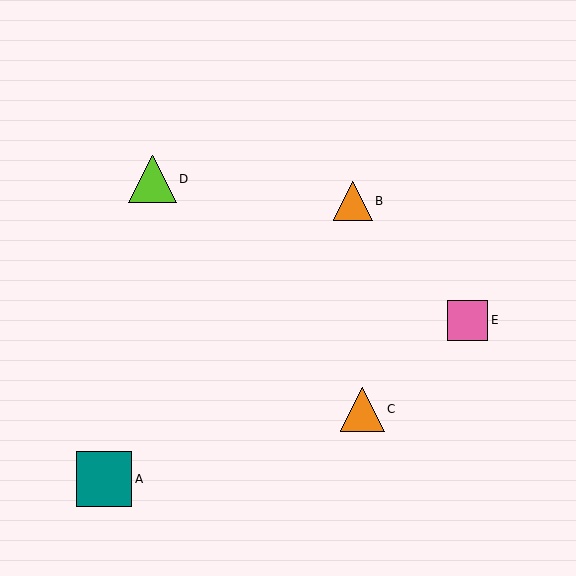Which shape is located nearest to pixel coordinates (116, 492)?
The teal square (labeled A) at (104, 479) is nearest to that location.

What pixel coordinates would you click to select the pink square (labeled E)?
Click at (468, 320) to select the pink square E.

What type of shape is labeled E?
Shape E is a pink square.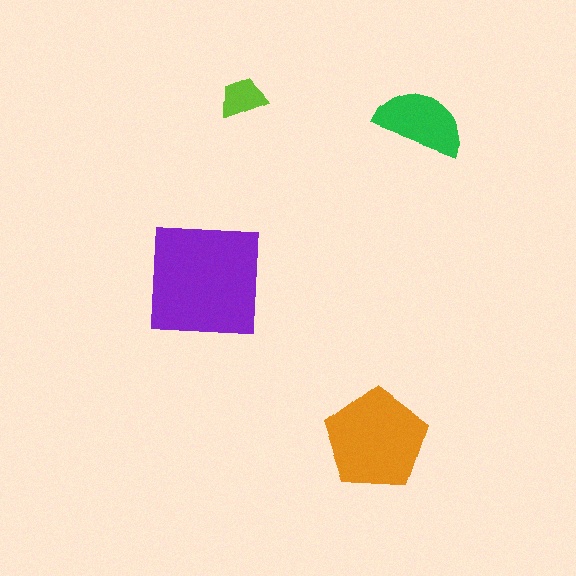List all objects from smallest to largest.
The lime trapezoid, the green semicircle, the orange pentagon, the purple square.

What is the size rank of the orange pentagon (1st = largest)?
2nd.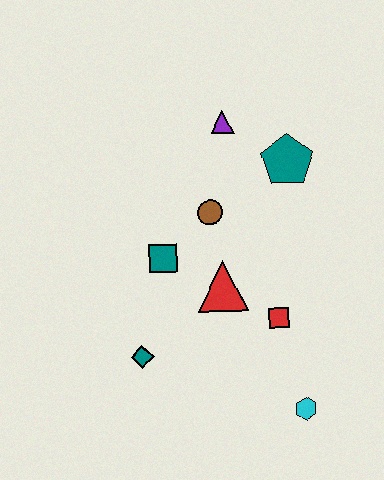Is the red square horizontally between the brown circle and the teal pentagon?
Yes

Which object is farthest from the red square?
The purple triangle is farthest from the red square.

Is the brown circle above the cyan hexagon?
Yes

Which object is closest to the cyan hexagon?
The red square is closest to the cyan hexagon.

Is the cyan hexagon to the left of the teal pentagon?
No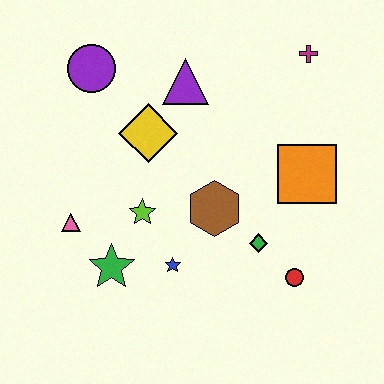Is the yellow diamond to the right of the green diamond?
No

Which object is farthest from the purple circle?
The red circle is farthest from the purple circle.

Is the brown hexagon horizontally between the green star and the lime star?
No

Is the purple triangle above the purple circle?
No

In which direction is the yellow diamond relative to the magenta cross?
The yellow diamond is to the left of the magenta cross.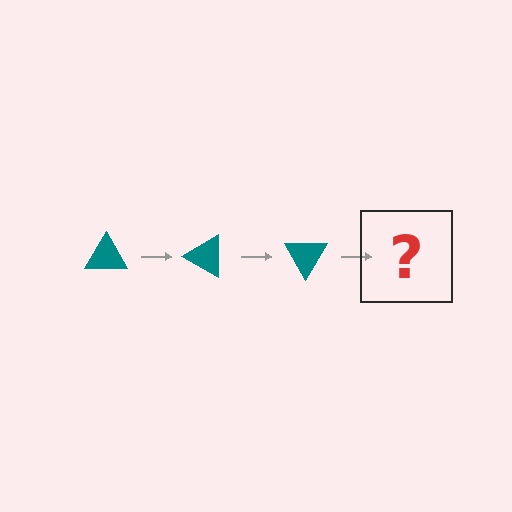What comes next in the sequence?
The next element should be a teal triangle rotated 90 degrees.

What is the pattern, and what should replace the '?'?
The pattern is that the triangle rotates 30 degrees each step. The '?' should be a teal triangle rotated 90 degrees.